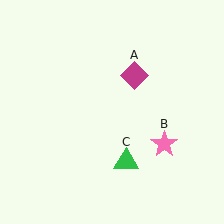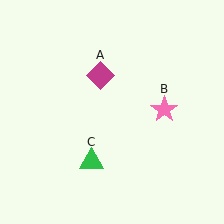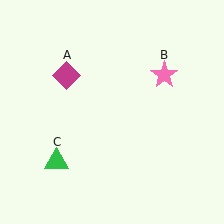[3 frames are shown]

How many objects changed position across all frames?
3 objects changed position: magenta diamond (object A), pink star (object B), green triangle (object C).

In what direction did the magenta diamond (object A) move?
The magenta diamond (object A) moved left.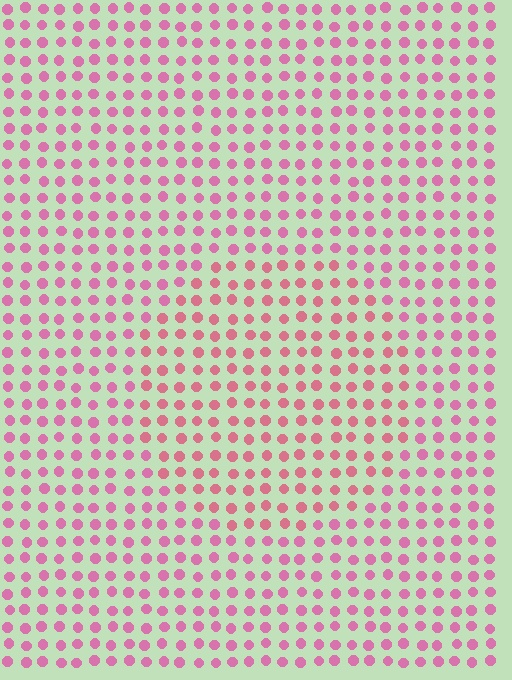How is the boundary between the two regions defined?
The boundary is defined purely by a slight shift in hue (about 20 degrees). Spacing, size, and orientation are identical on both sides.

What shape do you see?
I see a circle.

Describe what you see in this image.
The image is filled with small pink elements in a uniform arrangement. A circle-shaped region is visible where the elements are tinted to a slightly different hue, forming a subtle color boundary.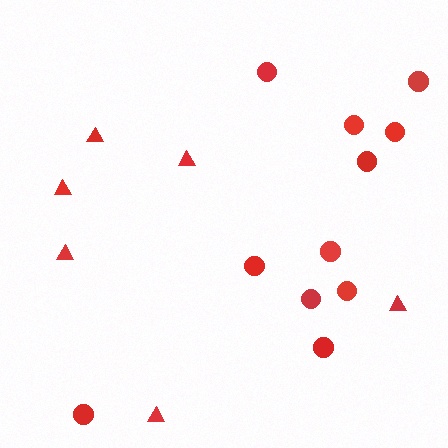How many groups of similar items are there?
There are 2 groups: one group of circles (11) and one group of triangles (6).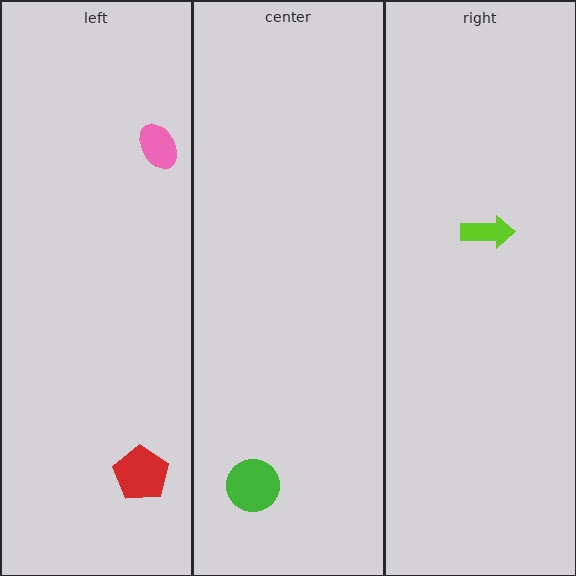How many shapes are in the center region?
1.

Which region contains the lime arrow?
The right region.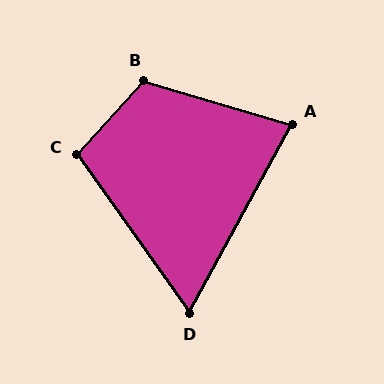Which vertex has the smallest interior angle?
D, at approximately 64 degrees.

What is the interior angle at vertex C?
Approximately 102 degrees (obtuse).